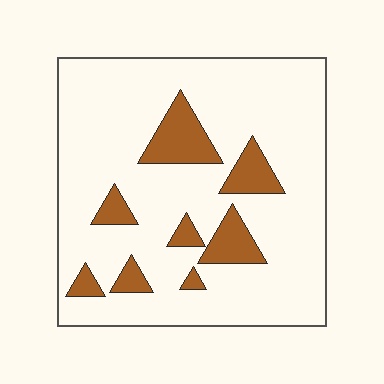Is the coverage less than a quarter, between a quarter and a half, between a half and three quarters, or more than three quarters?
Less than a quarter.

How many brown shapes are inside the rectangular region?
8.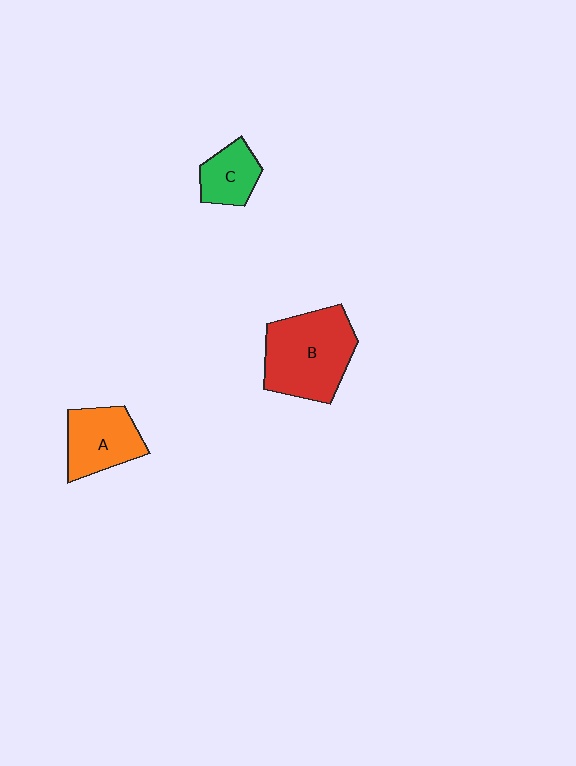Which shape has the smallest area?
Shape C (green).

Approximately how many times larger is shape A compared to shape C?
Approximately 1.4 times.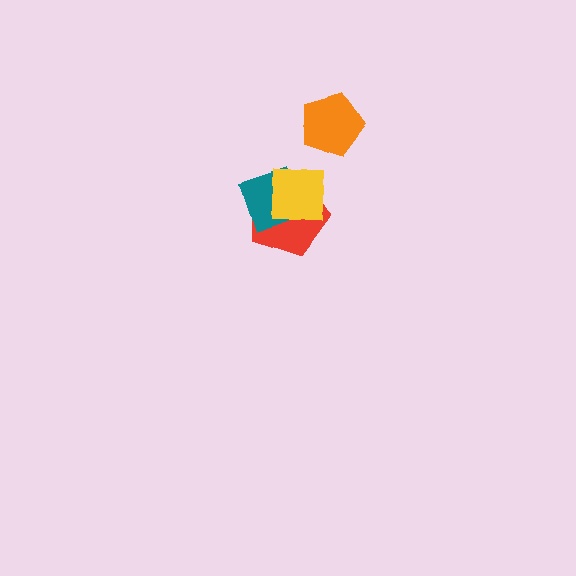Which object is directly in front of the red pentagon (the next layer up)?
The teal square is directly in front of the red pentagon.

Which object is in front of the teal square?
The yellow square is in front of the teal square.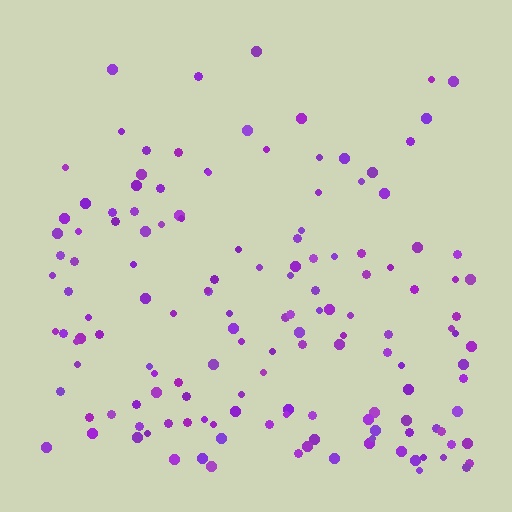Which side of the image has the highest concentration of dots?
The bottom.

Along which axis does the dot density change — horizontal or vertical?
Vertical.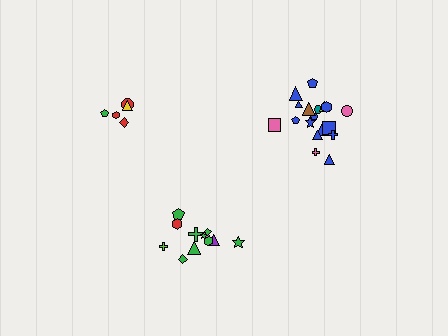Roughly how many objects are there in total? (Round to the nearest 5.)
Roughly 35 objects in total.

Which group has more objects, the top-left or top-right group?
The top-right group.